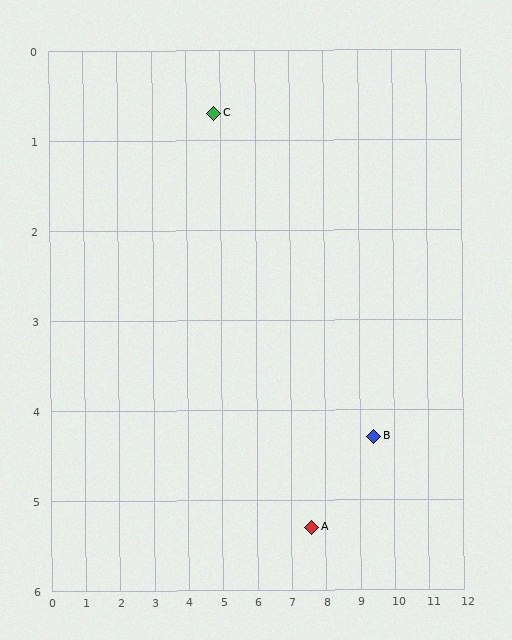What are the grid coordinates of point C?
Point C is at approximately (4.8, 0.7).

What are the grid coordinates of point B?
Point B is at approximately (9.4, 4.3).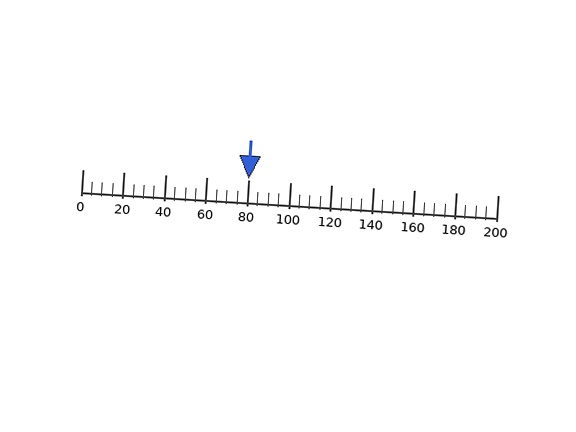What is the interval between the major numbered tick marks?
The major tick marks are spaced 20 units apart.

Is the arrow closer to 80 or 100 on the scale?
The arrow is closer to 80.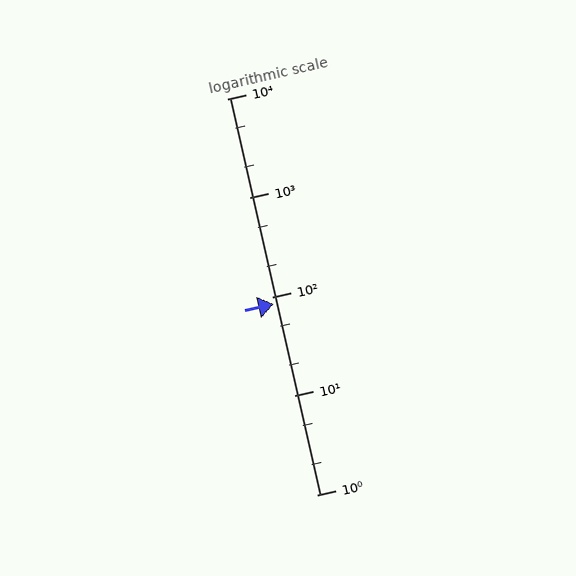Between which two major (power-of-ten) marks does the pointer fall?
The pointer is between 10 and 100.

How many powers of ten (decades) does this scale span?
The scale spans 4 decades, from 1 to 10000.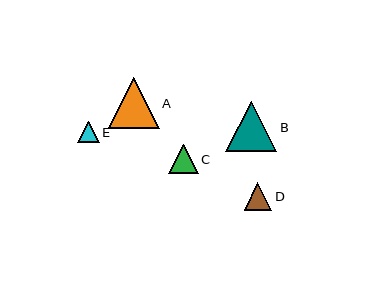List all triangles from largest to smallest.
From largest to smallest: A, B, C, D, E.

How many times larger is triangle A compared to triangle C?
Triangle A is approximately 1.7 times the size of triangle C.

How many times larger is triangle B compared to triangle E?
Triangle B is approximately 2.3 times the size of triangle E.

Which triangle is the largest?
Triangle A is the largest with a size of approximately 51 pixels.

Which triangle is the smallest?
Triangle E is the smallest with a size of approximately 22 pixels.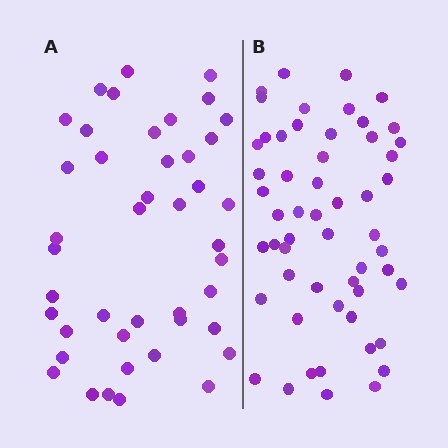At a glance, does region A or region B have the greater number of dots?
Region B (the right region) has more dots.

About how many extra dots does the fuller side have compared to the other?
Region B has roughly 12 or so more dots than region A.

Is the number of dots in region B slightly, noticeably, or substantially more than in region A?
Region B has noticeably more, but not dramatically so. The ratio is roughly 1.3 to 1.